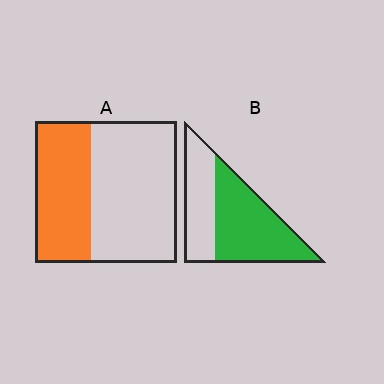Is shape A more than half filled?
No.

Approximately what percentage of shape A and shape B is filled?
A is approximately 40% and B is approximately 60%.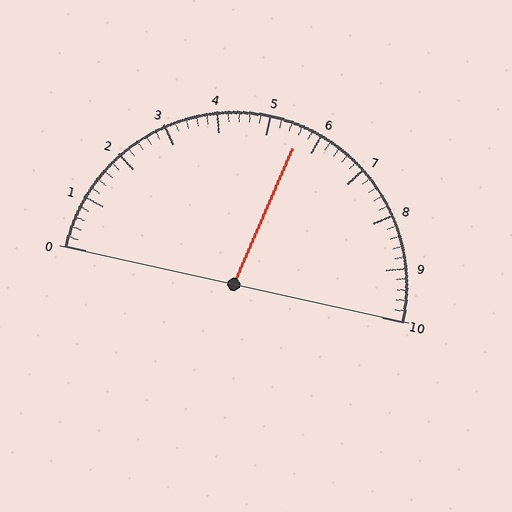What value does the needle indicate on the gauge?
The needle indicates approximately 5.6.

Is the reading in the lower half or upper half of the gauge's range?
The reading is in the upper half of the range (0 to 10).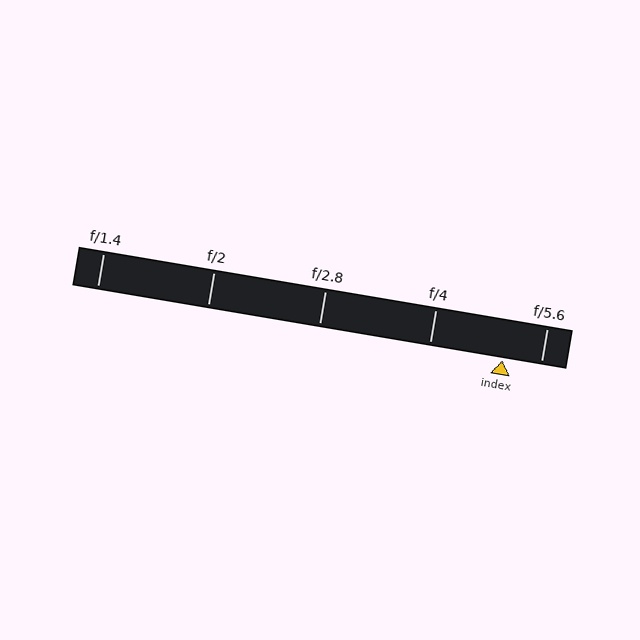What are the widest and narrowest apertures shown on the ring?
The widest aperture shown is f/1.4 and the narrowest is f/5.6.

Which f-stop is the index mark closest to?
The index mark is closest to f/5.6.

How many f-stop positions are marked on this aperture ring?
There are 5 f-stop positions marked.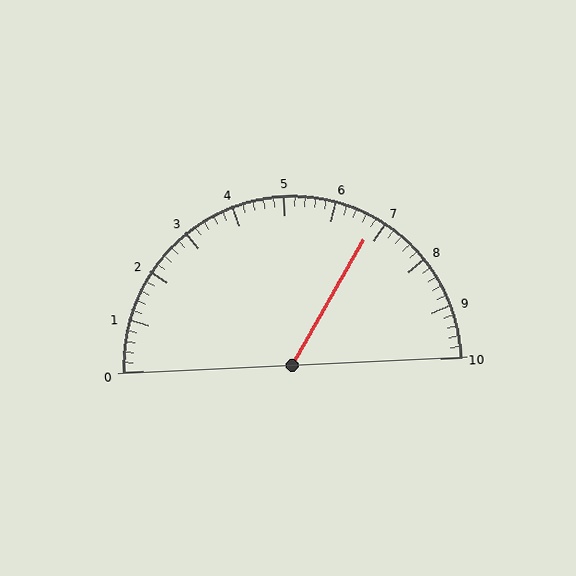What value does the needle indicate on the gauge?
The needle indicates approximately 6.8.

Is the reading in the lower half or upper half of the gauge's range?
The reading is in the upper half of the range (0 to 10).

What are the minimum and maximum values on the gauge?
The gauge ranges from 0 to 10.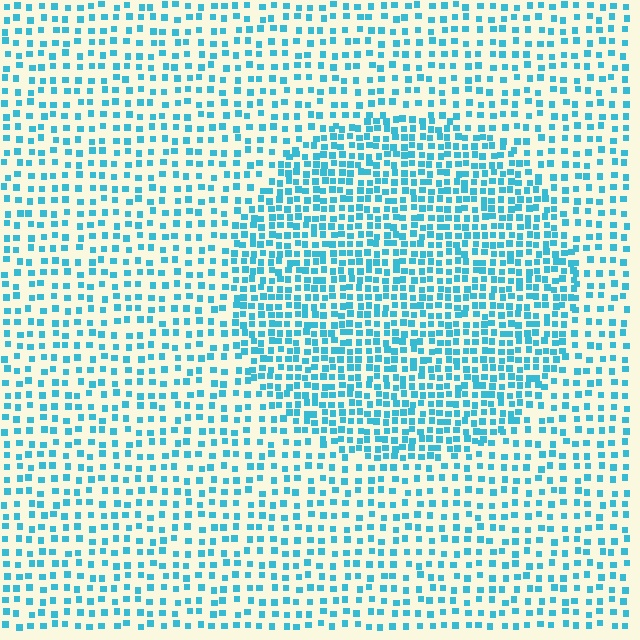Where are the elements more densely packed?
The elements are more densely packed inside the circle boundary.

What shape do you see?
I see a circle.